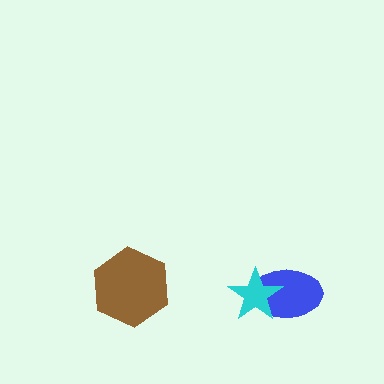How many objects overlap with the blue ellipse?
1 object overlaps with the blue ellipse.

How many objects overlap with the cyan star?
1 object overlaps with the cyan star.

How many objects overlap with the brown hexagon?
0 objects overlap with the brown hexagon.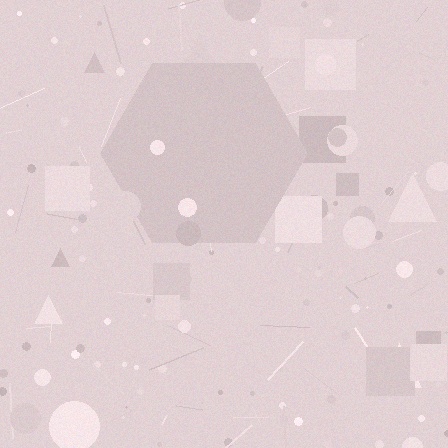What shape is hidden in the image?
A hexagon is hidden in the image.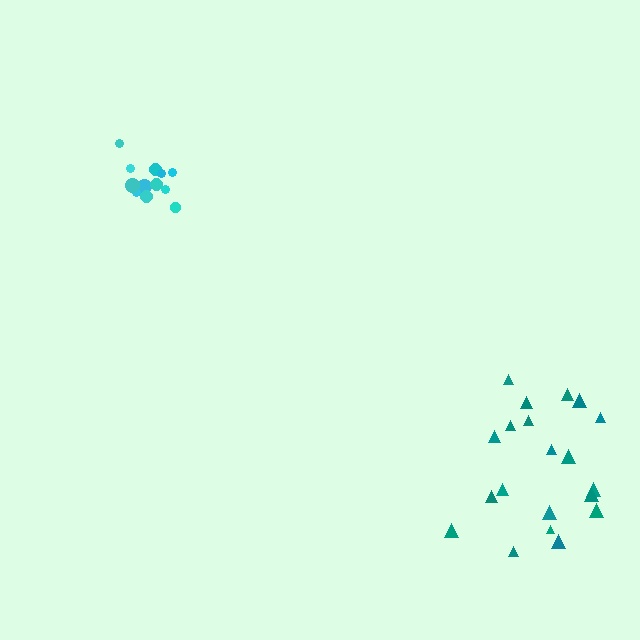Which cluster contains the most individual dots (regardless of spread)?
Teal (20).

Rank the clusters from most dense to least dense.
cyan, teal.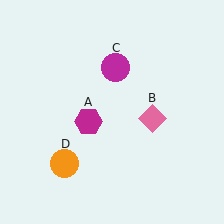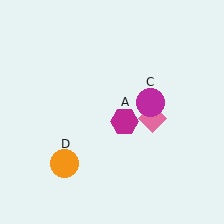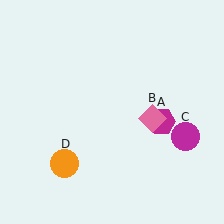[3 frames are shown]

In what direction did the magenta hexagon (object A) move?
The magenta hexagon (object A) moved right.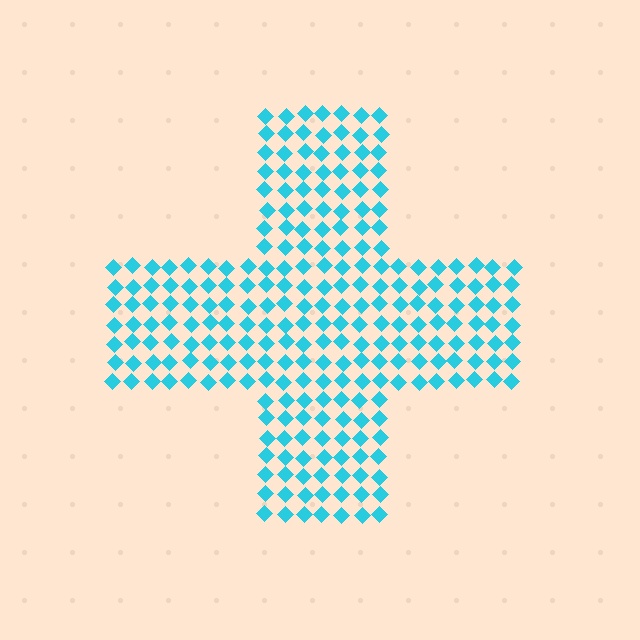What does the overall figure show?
The overall figure shows a cross.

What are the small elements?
The small elements are diamonds.